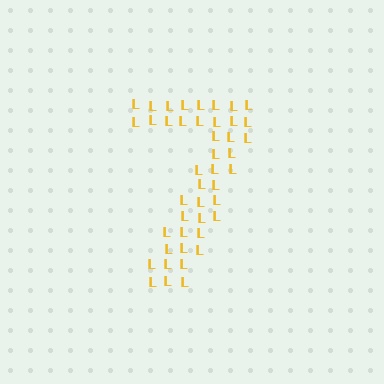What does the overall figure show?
The overall figure shows the digit 7.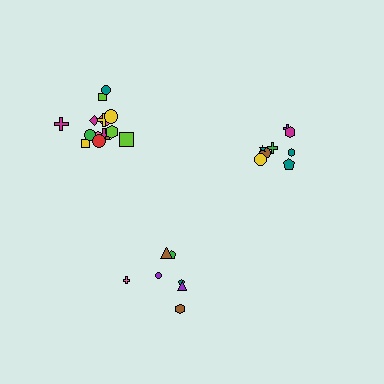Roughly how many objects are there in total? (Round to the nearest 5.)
Roughly 30 objects in total.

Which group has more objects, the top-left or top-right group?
The top-left group.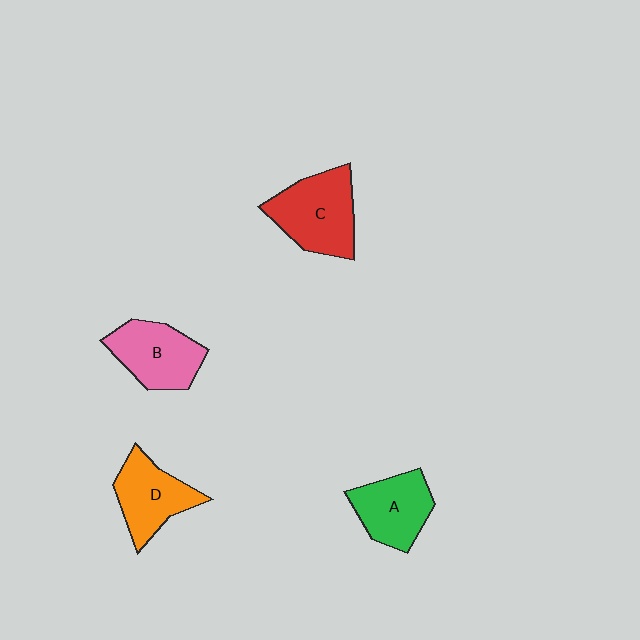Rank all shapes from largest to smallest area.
From largest to smallest: C (red), B (pink), D (orange), A (green).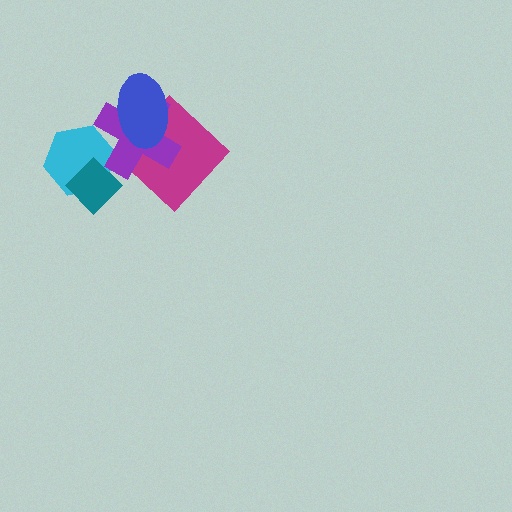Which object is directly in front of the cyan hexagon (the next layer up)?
The purple cross is directly in front of the cyan hexagon.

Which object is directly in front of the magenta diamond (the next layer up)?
The purple cross is directly in front of the magenta diamond.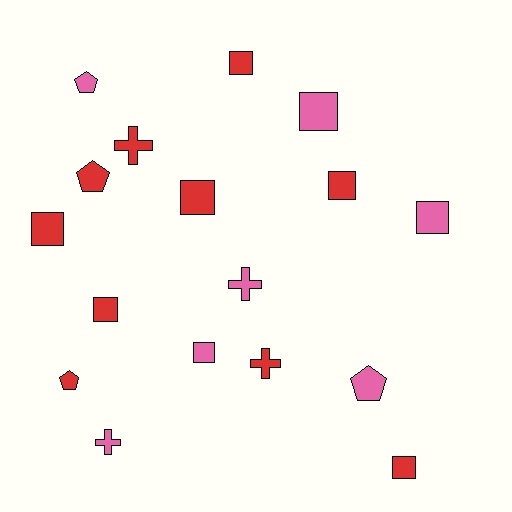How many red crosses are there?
There are 2 red crosses.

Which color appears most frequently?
Red, with 10 objects.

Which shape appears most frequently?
Square, with 9 objects.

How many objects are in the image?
There are 17 objects.